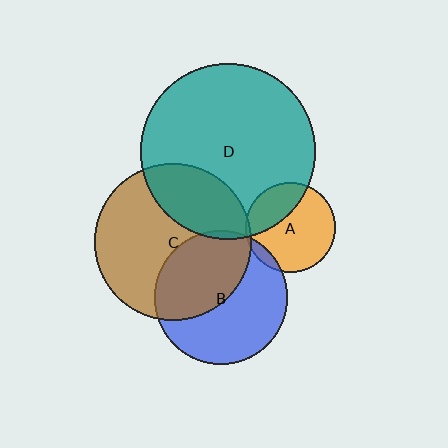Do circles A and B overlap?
Yes.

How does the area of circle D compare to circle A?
Approximately 3.8 times.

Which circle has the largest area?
Circle D (teal).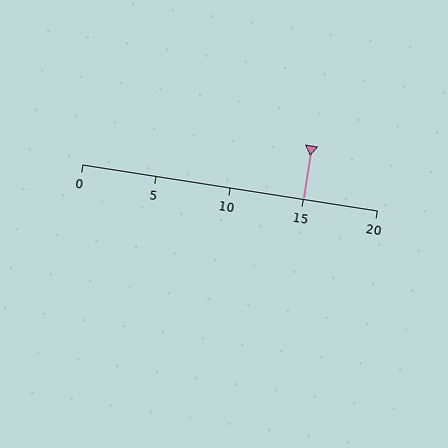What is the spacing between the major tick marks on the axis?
The major ticks are spaced 5 apart.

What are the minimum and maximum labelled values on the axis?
The axis runs from 0 to 20.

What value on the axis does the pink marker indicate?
The marker indicates approximately 15.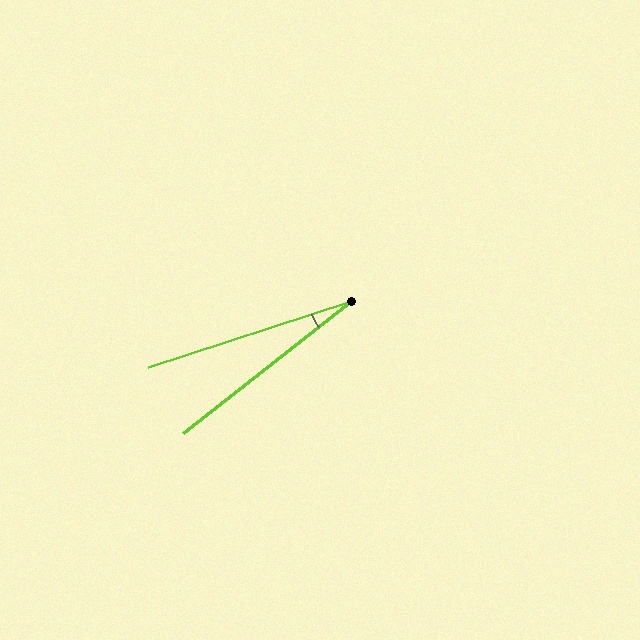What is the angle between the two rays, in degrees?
Approximately 20 degrees.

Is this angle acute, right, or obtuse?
It is acute.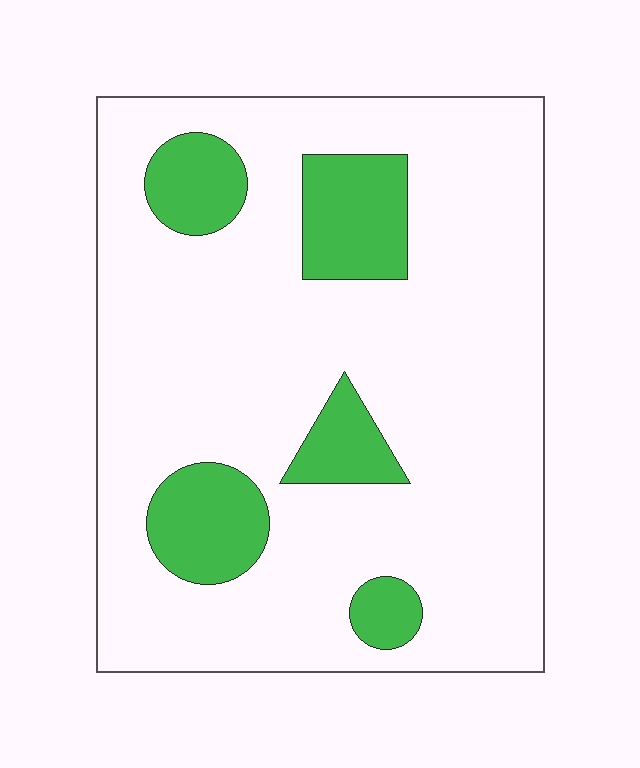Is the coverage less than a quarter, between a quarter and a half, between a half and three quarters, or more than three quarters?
Less than a quarter.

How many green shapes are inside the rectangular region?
5.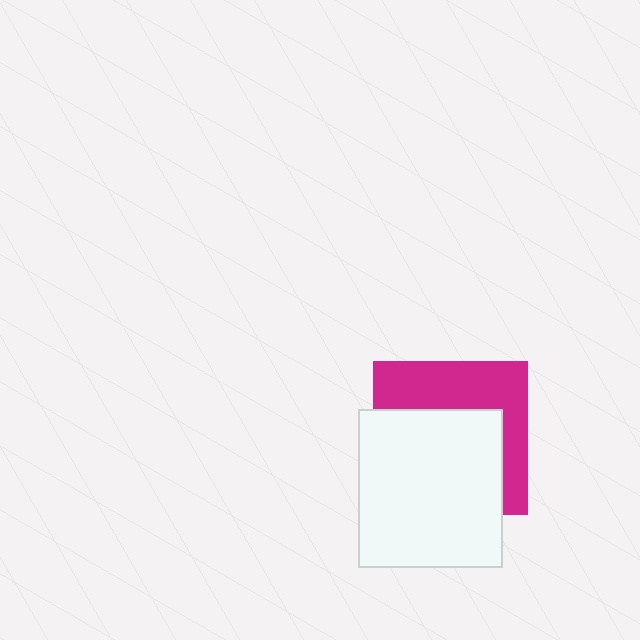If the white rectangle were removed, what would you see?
You would see the complete magenta square.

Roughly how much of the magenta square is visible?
A small part of it is visible (roughly 42%).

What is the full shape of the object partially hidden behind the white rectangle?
The partially hidden object is a magenta square.